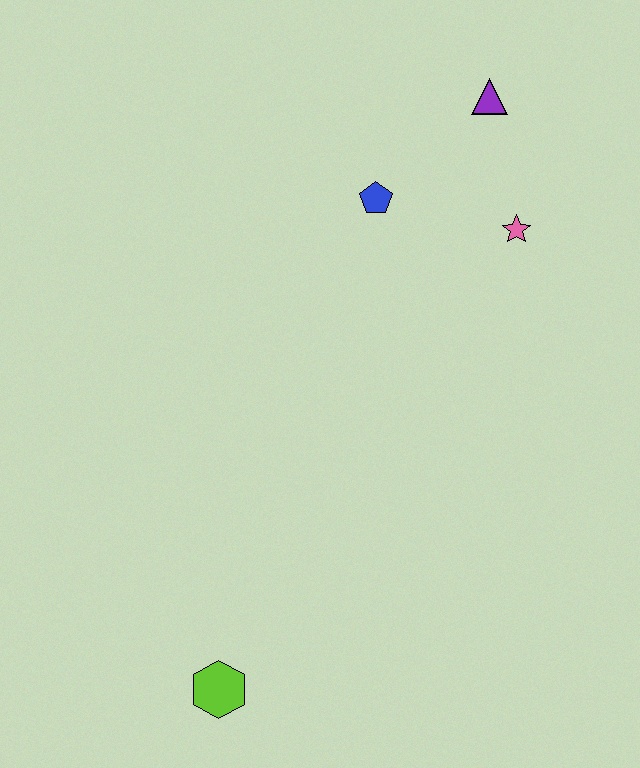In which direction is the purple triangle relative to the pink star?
The purple triangle is above the pink star.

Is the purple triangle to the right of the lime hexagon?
Yes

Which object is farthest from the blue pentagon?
The lime hexagon is farthest from the blue pentagon.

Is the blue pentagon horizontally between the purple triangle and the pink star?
No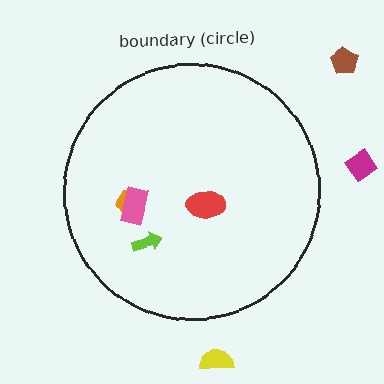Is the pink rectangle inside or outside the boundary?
Inside.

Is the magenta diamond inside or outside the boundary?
Outside.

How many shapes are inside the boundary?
4 inside, 3 outside.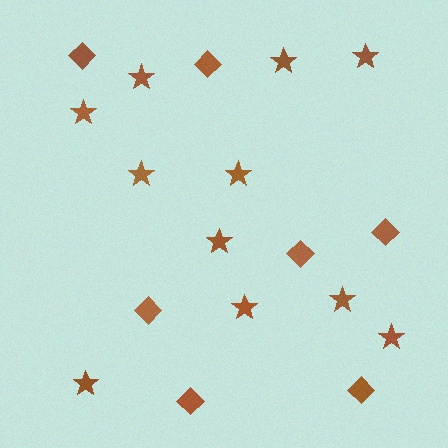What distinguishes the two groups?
There are 2 groups: one group of stars (11) and one group of diamonds (7).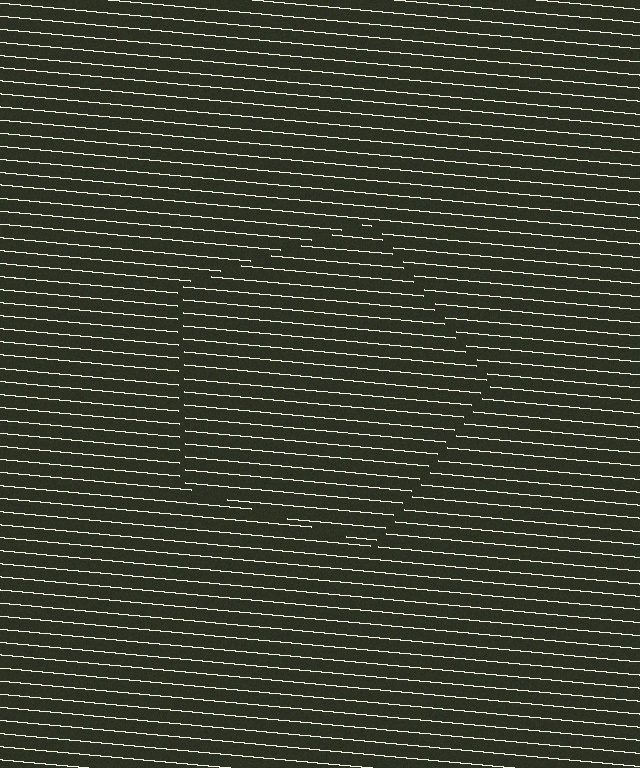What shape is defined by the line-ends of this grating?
An illusory pentagon. The interior of the shape contains the same grating, shifted by half a period — the contour is defined by the phase discontinuity where line-ends from the inner and outer gratings abut.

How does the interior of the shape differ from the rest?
The interior of the shape contains the same grating, shifted by half a period — the contour is defined by the phase discontinuity where line-ends from the inner and outer gratings abut.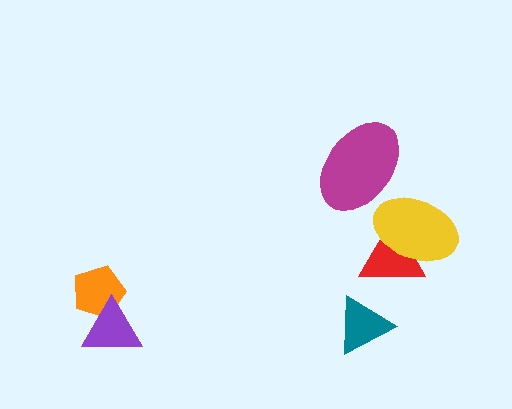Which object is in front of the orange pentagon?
The purple triangle is in front of the orange pentagon.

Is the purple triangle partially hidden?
No, no other shape covers it.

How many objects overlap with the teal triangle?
0 objects overlap with the teal triangle.